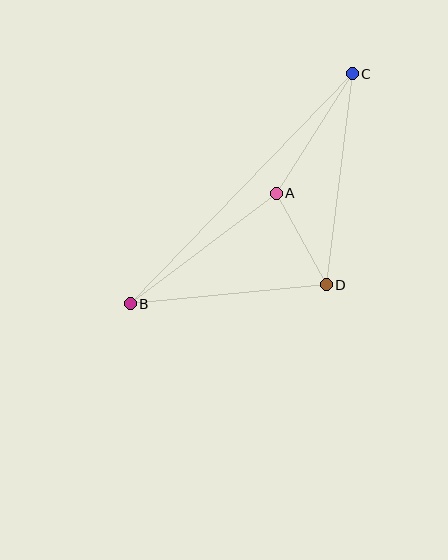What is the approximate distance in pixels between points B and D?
The distance between B and D is approximately 197 pixels.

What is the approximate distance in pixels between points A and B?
The distance between A and B is approximately 183 pixels.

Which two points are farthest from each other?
Points B and C are farthest from each other.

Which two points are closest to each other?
Points A and D are closest to each other.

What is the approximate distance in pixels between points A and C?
The distance between A and C is approximately 142 pixels.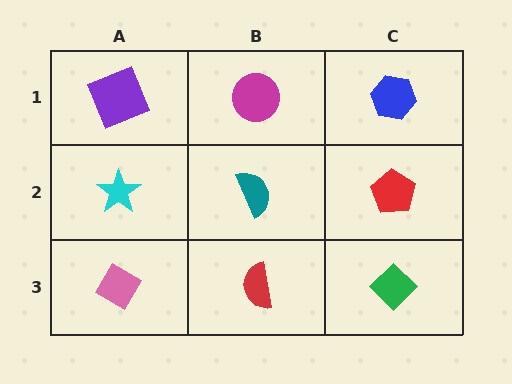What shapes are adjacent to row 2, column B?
A magenta circle (row 1, column B), a red semicircle (row 3, column B), a cyan star (row 2, column A), a red pentagon (row 2, column C).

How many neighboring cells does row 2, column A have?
3.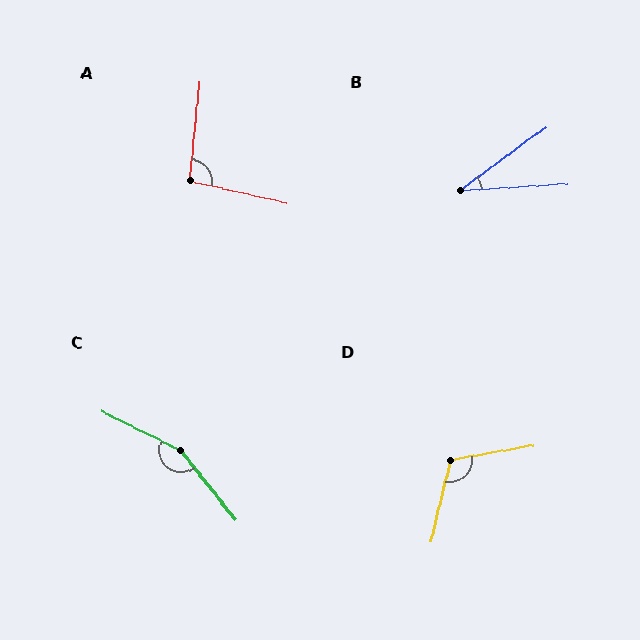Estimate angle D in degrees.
Approximately 113 degrees.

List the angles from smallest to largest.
B (33°), A (97°), D (113°), C (154°).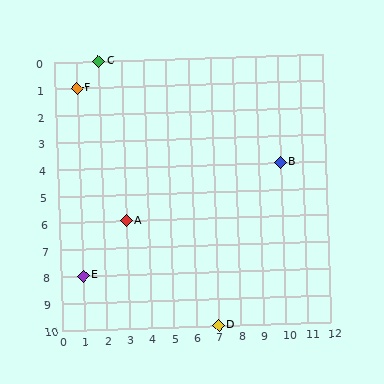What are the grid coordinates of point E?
Point E is at grid coordinates (1, 8).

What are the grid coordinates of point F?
Point F is at grid coordinates (1, 1).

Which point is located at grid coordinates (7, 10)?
Point D is at (7, 10).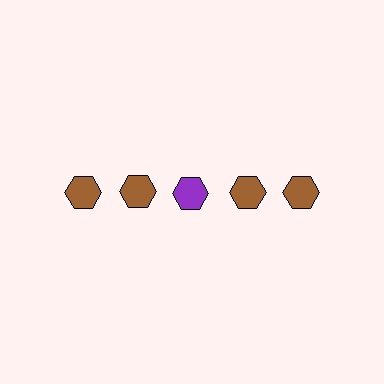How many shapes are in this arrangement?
There are 5 shapes arranged in a grid pattern.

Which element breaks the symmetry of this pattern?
The purple hexagon in the top row, center column breaks the symmetry. All other shapes are brown hexagons.